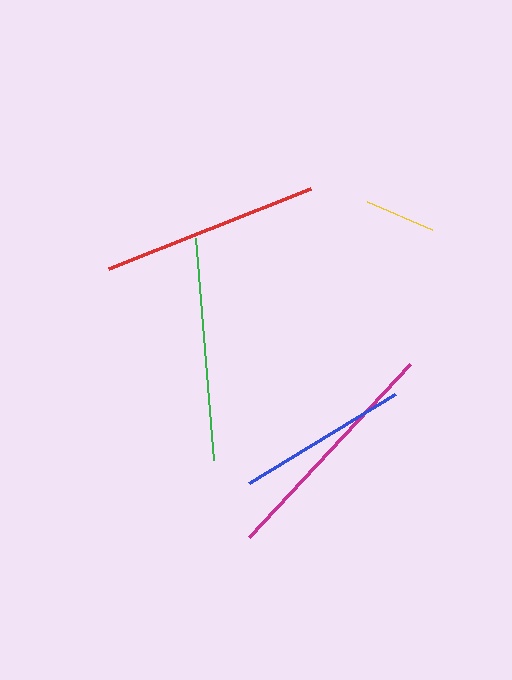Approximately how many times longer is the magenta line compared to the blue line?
The magenta line is approximately 1.4 times the length of the blue line.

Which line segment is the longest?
The magenta line is the longest at approximately 236 pixels.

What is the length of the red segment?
The red segment is approximately 218 pixels long.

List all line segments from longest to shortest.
From longest to shortest: magenta, green, red, blue, yellow.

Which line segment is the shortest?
The yellow line is the shortest at approximately 71 pixels.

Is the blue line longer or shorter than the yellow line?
The blue line is longer than the yellow line.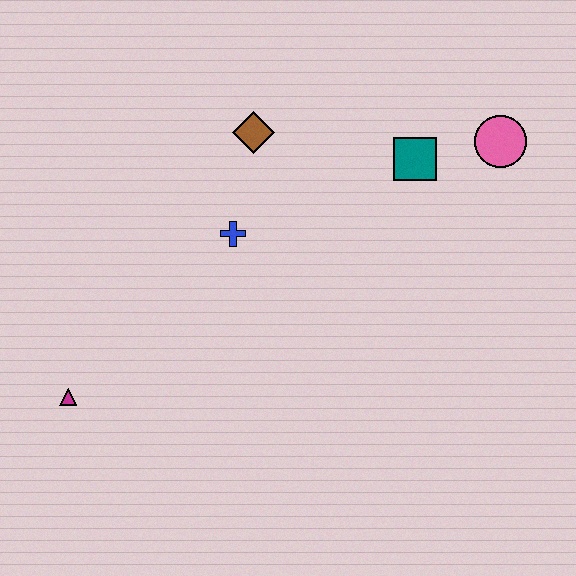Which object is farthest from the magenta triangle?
The pink circle is farthest from the magenta triangle.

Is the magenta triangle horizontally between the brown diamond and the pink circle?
No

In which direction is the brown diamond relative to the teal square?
The brown diamond is to the left of the teal square.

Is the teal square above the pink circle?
No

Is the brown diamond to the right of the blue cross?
Yes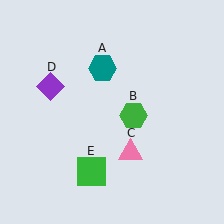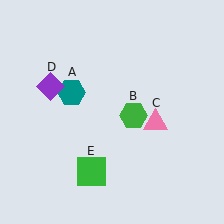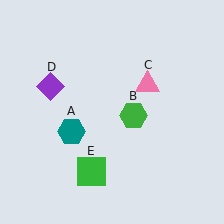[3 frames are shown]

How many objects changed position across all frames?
2 objects changed position: teal hexagon (object A), pink triangle (object C).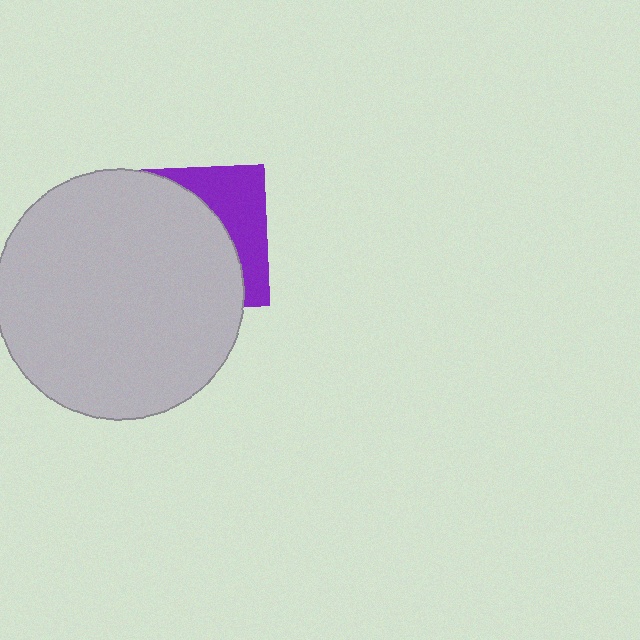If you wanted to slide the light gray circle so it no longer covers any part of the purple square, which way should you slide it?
Slide it left — that is the most direct way to separate the two shapes.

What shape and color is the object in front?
The object in front is a light gray circle.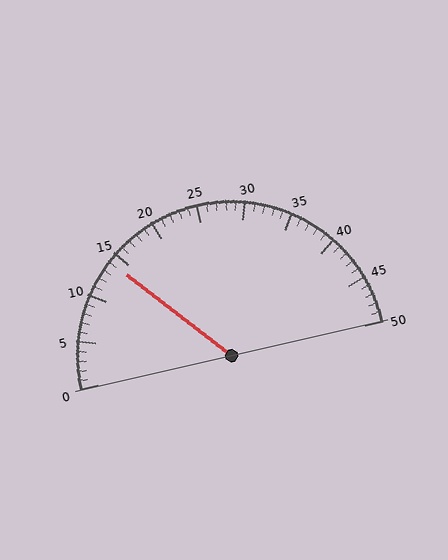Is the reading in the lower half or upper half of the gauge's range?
The reading is in the lower half of the range (0 to 50).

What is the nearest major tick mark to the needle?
The nearest major tick mark is 15.